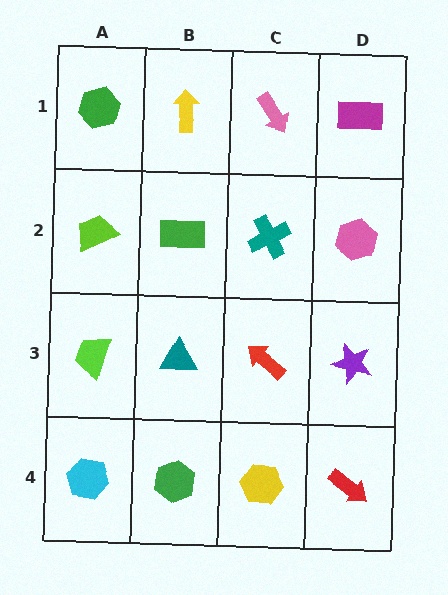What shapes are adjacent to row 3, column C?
A teal cross (row 2, column C), a yellow hexagon (row 4, column C), a teal triangle (row 3, column B), a purple star (row 3, column D).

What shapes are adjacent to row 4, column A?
A lime trapezoid (row 3, column A), a green hexagon (row 4, column B).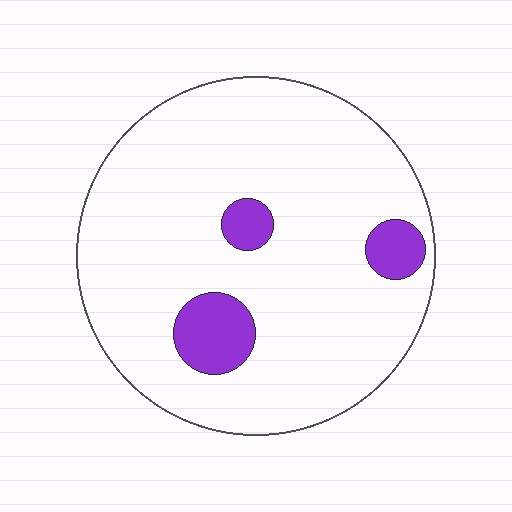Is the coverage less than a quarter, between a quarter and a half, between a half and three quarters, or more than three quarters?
Less than a quarter.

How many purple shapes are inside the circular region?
3.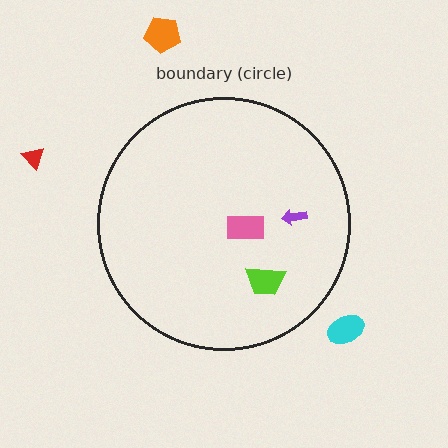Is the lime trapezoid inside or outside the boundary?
Inside.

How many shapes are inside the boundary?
3 inside, 3 outside.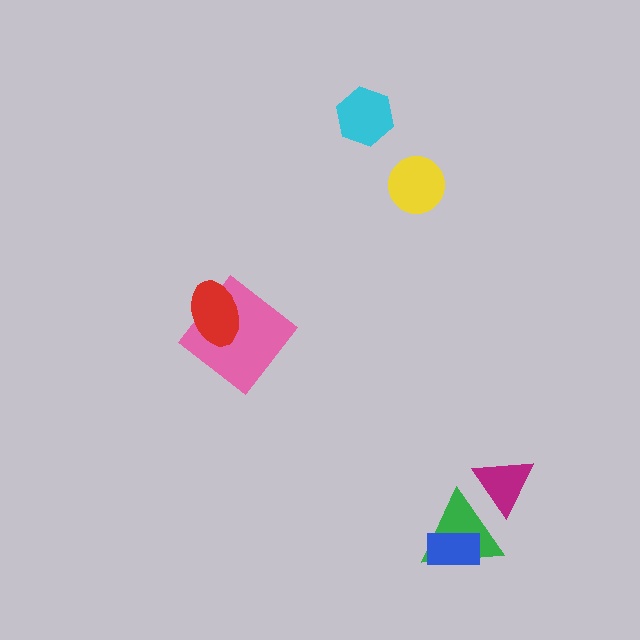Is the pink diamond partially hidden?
Yes, it is partially covered by another shape.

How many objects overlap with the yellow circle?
0 objects overlap with the yellow circle.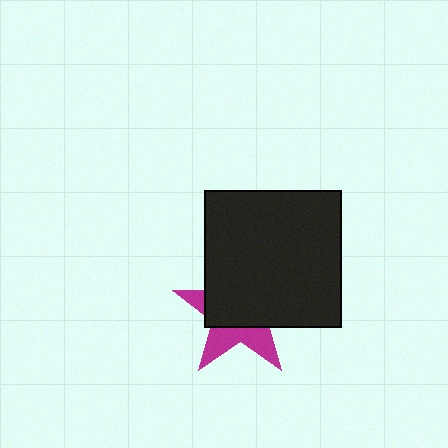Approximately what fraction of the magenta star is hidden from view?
Roughly 63% of the magenta star is hidden behind the black square.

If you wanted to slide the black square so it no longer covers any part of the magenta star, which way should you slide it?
Slide it up — that is the most direct way to separate the two shapes.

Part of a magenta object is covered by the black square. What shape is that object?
It is a star.